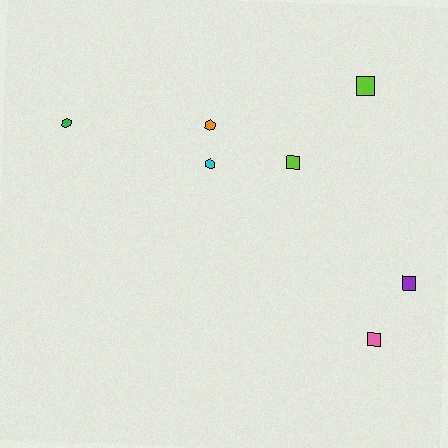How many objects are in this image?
There are 7 objects.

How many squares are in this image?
There are 4 squares.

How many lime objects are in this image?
There are 2 lime objects.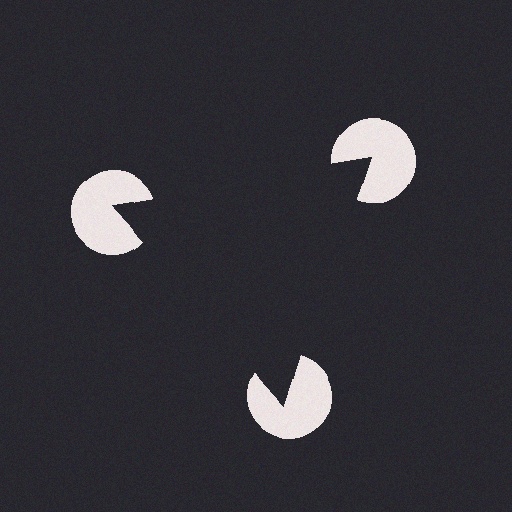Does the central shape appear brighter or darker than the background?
It typically appears slightly darker than the background, even though no actual brightness change is drawn.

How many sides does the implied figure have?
3 sides.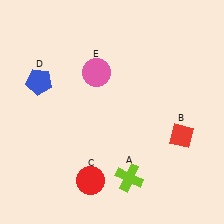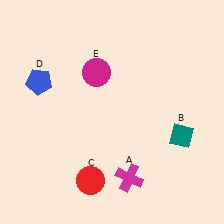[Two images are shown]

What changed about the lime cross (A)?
In Image 1, A is lime. In Image 2, it changed to magenta.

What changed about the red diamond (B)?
In Image 1, B is red. In Image 2, it changed to teal.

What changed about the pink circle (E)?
In Image 1, E is pink. In Image 2, it changed to magenta.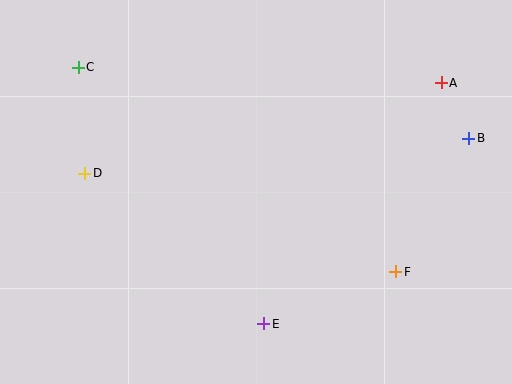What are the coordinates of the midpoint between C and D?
The midpoint between C and D is at (82, 120).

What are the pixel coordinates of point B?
Point B is at (469, 138).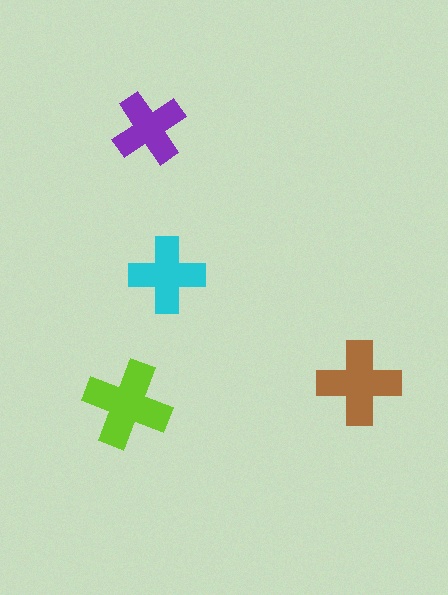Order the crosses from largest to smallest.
the lime one, the brown one, the cyan one, the purple one.